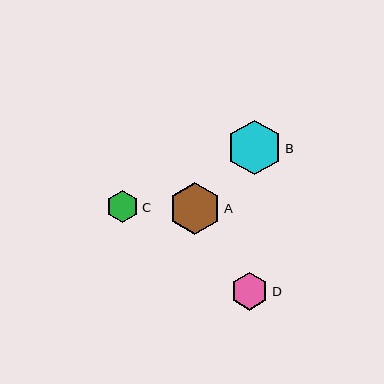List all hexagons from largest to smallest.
From largest to smallest: B, A, D, C.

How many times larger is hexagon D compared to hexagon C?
Hexagon D is approximately 1.2 times the size of hexagon C.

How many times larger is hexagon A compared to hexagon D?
Hexagon A is approximately 1.4 times the size of hexagon D.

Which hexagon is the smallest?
Hexagon C is the smallest with a size of approximately 32 pixels.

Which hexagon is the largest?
Hexagon B is the largest with a size of approximately 55 pixels.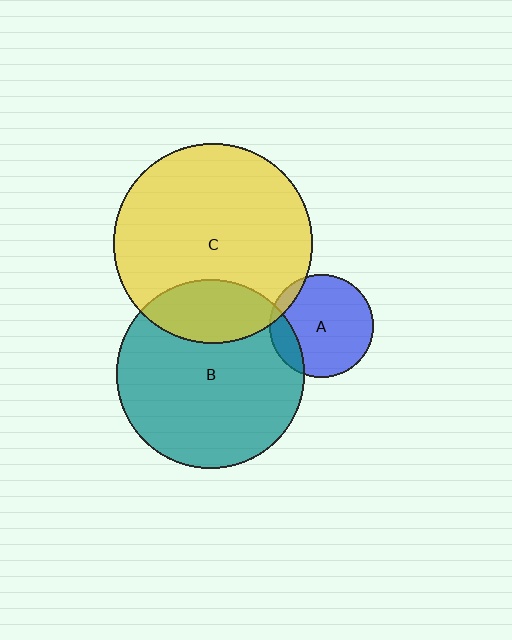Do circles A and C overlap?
Yes.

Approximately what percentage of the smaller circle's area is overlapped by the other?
Approximately 10%.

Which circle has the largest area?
Circle C (yellow).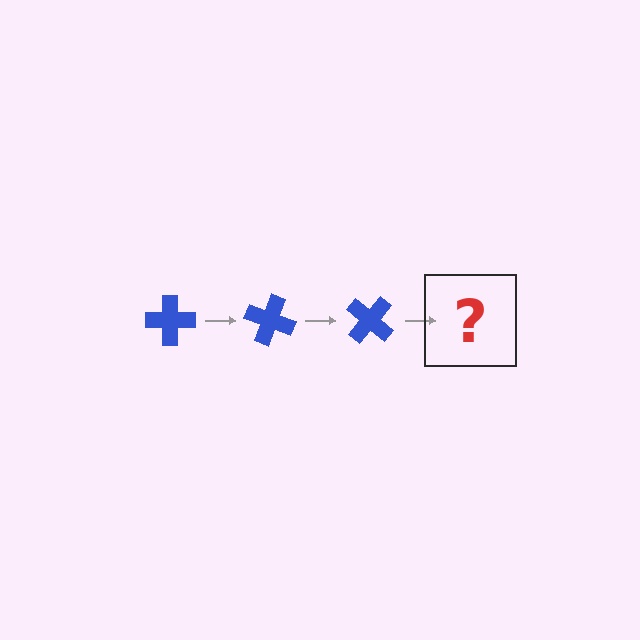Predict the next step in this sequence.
The next step is a blue cross rotated 60 degrees.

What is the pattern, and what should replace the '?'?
The pattern is that the cross rotates 20 degrees each step. The '?' should be a blue cross rotated 60 degrees.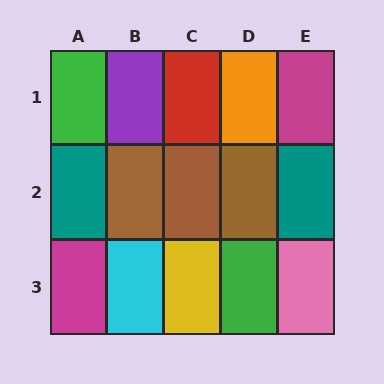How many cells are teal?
2 cells are teal.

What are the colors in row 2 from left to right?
Teal, brown, brown, brown, teal.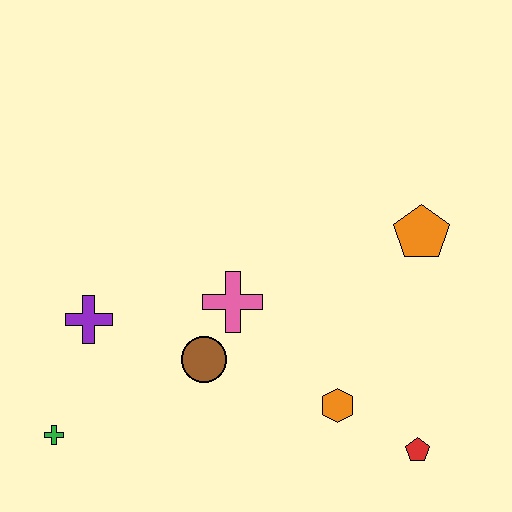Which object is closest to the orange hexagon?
The red pentagon is closest to the orange hexagon.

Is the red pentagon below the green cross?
Yes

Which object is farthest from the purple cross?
The red pentagon is farthest from the purple cross.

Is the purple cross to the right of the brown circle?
No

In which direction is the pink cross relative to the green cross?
The pink cross is to the right of the green cross.